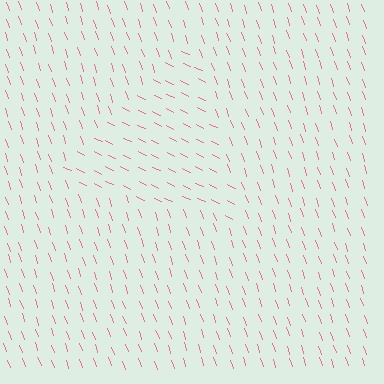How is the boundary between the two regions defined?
The boundary is defined purely by a change in line orientation (approximately 45 degrees difference). All lines are the same color and thickness.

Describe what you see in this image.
The image is filled with small pink line segments. A triangle region in the image has lines oriented differently from the surrounding lines, creating a visible texture boundary.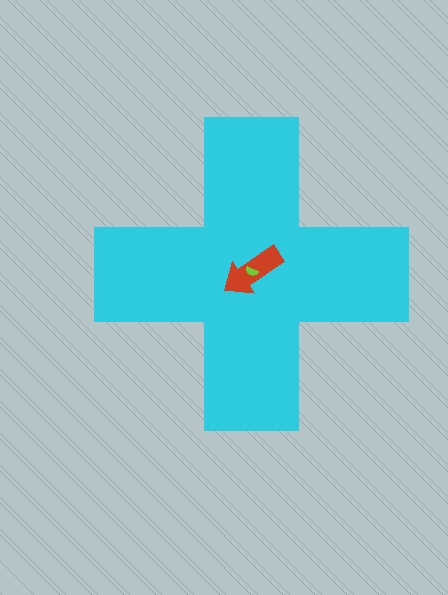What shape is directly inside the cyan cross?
The red arrow.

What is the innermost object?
The lime semicircle.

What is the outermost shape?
The cyan cross.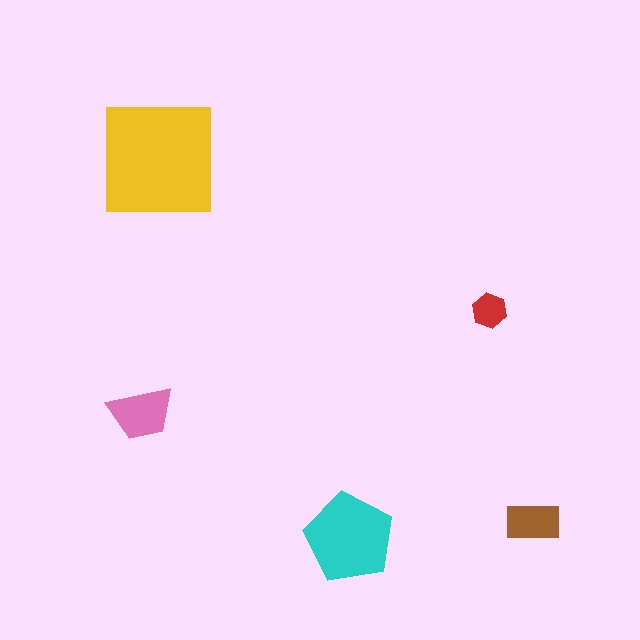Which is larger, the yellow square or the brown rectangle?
The yellow square.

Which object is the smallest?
The red hexagon.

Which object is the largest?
The yellow square.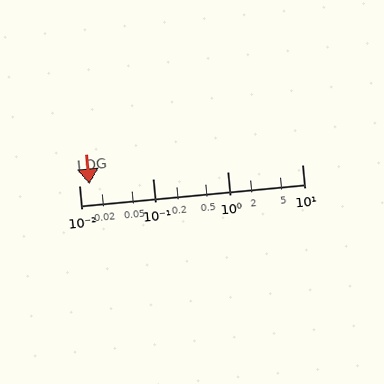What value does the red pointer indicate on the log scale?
The pointer indicates approximately 0.014.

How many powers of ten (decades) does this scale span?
The scale spans 3 decades, from 0.01 to 10.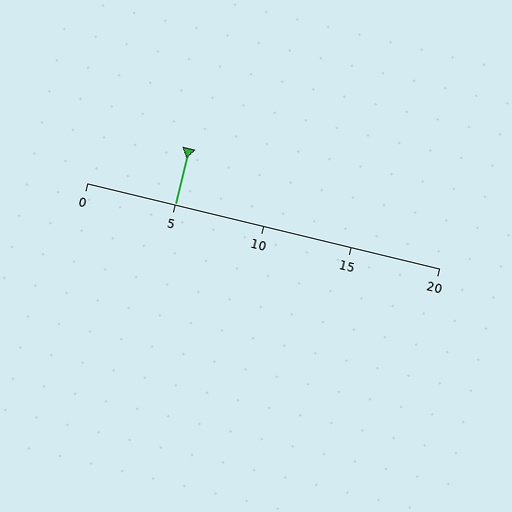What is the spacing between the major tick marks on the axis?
The major ticks are spaced 5 apart.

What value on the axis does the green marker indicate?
The marker indicates approximately 5.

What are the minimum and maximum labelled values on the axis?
The axis runs from 0 to 20.